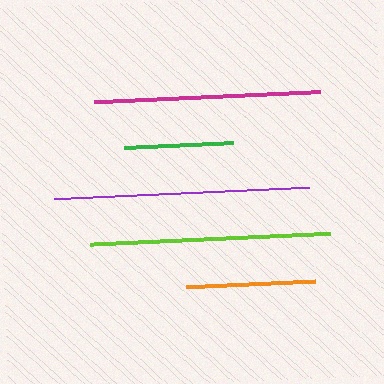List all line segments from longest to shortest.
From longest to shortest: purple, lime, magenta, orange, green.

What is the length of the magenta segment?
The magenta segment is approximately 226 pixels long.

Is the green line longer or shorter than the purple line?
The purple line is longer than the green line.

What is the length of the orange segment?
The orange segment is approximately 128 pixels long.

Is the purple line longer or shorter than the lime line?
The purple line is longer than the lime line.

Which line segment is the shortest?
The green line is the shortest at approximately 110 pixels.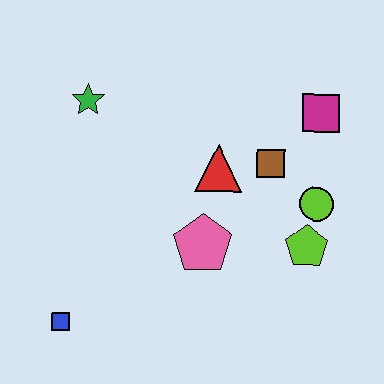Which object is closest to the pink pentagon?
The red triangle is closest to the pink pentagon.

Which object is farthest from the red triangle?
The blue square is farthest from the red triangle.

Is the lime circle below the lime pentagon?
No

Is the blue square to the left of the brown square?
Yes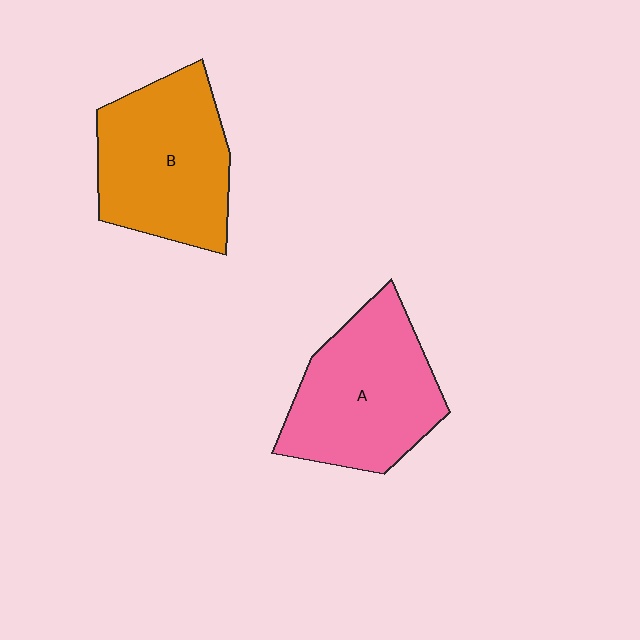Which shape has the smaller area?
Shape A (pink).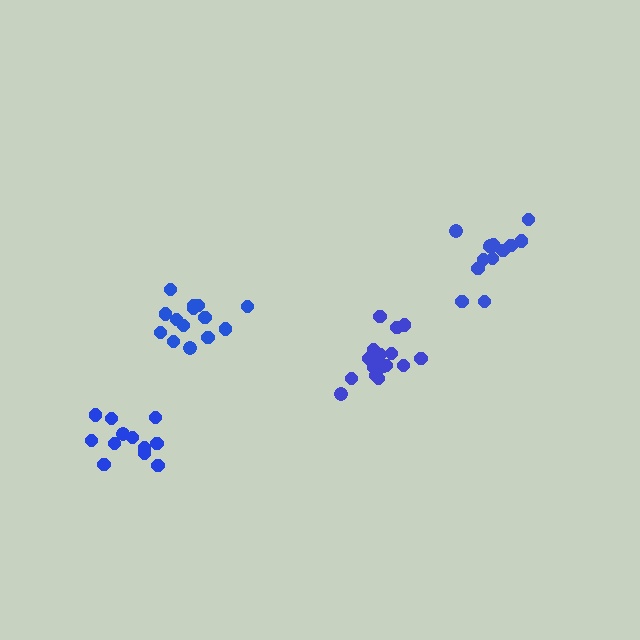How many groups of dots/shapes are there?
There are 4 groups.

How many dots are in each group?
Group 1: 14 dots, Group 2: 17 dots, Group 3: 13 dots, Group 4: 12 dots (56 total).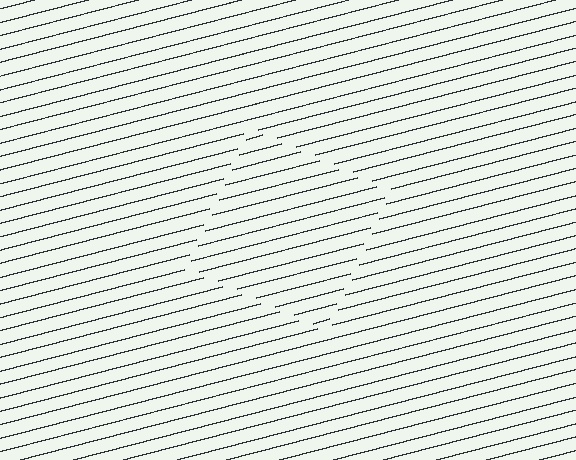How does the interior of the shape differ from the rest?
The interior of the shape contains the same grating, shifted by half a period — the contour is defined by the phase discontinuity where line-ends from the inner and outer gratings abut.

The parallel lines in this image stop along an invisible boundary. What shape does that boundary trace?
An illusory square. The interior of the shape contains the same grating, shifted by half a period — the contour is defined by the phase discontinuity where line-ends from the inner and outer gratings abut.